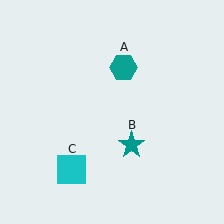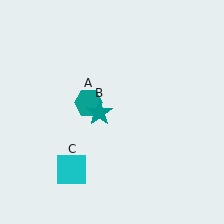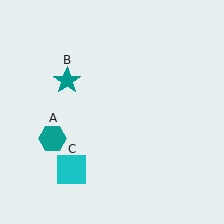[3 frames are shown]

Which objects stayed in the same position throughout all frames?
Cyan square (object C) remained stationary.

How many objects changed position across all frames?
2 objects changed position: teal hexagon (object A), teal star (object B).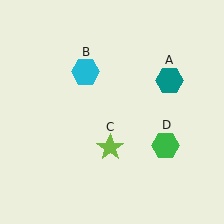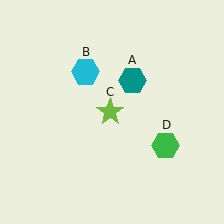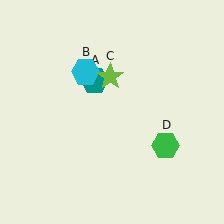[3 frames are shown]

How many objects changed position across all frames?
2 objects changed position: teal hexagon (object A), lime star (object C).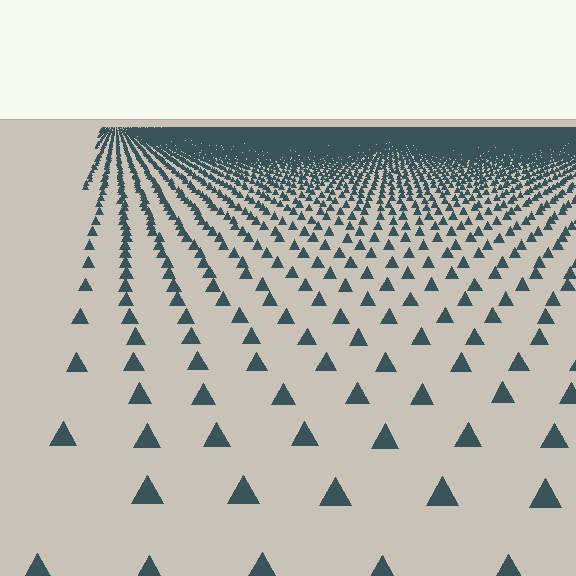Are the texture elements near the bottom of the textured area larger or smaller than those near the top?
Larger. Near the bottom, elements are closer to the viewer and appear at a bigger on-screen size.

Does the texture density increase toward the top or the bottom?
Density increases toward the top.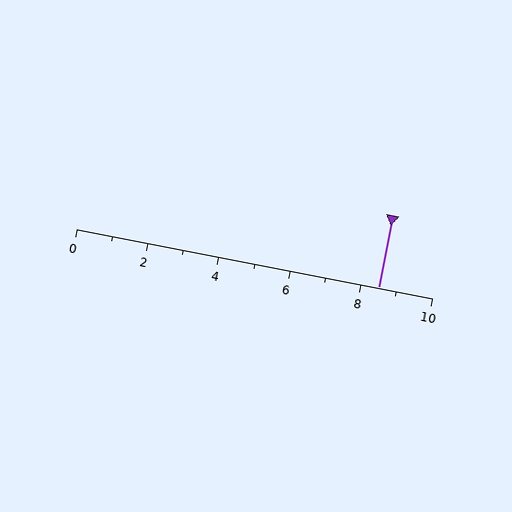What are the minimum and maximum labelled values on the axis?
The axis runs from 0 to 10.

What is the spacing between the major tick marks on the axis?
The major ticks are spaced 2 apart.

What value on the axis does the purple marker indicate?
The marker indicates approximately 8.5.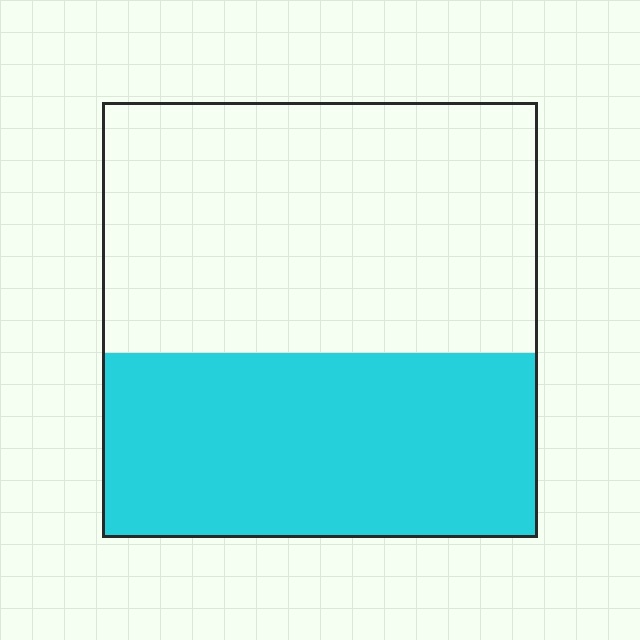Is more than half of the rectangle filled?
No.